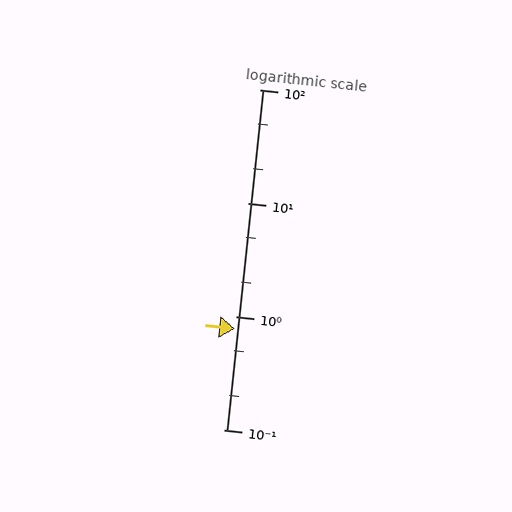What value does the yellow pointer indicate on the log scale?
The pointer indicates approximately 0.77.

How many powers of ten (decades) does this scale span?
The scale spans 3 decades, from 0.1 to 100.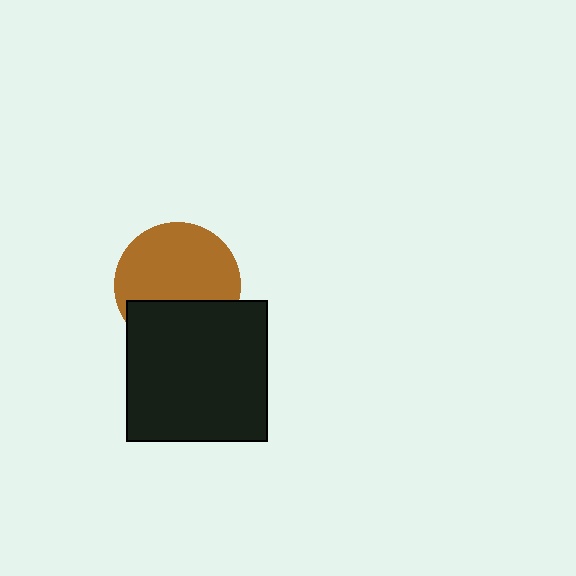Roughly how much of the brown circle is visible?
About half of it is visible (roughly 65%).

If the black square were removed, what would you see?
You would see the complete brown circle.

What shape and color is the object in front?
The object in front is a black square.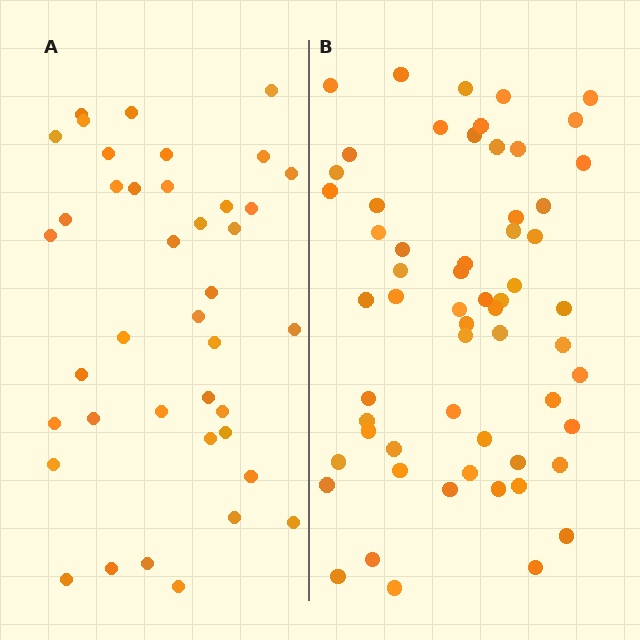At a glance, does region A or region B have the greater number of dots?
Region B (the right region) has more dots.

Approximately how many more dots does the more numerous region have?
Region B has approximately 20 more dots than region A.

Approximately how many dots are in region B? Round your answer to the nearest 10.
About 60 dots.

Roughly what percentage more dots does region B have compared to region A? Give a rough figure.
About 50% more.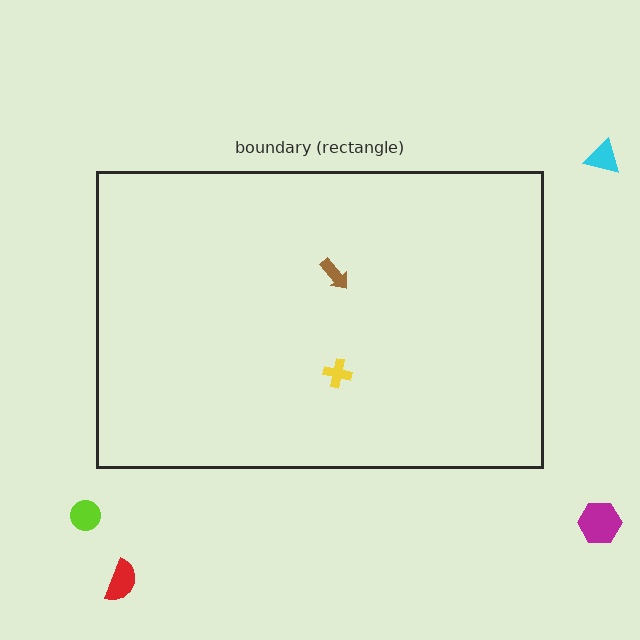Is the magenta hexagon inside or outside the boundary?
Outside.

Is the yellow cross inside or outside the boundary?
Inside.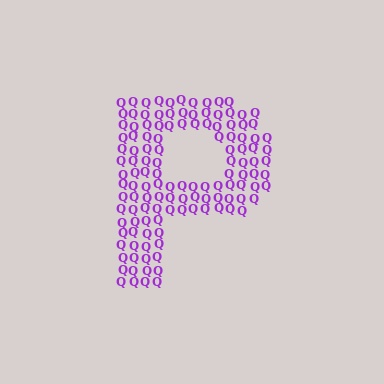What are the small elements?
The small elements are letter Q's.